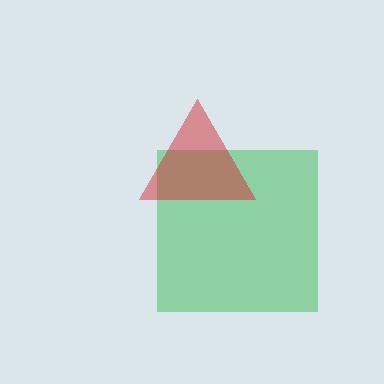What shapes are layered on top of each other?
The layered shapes are: a green square, a red triangle.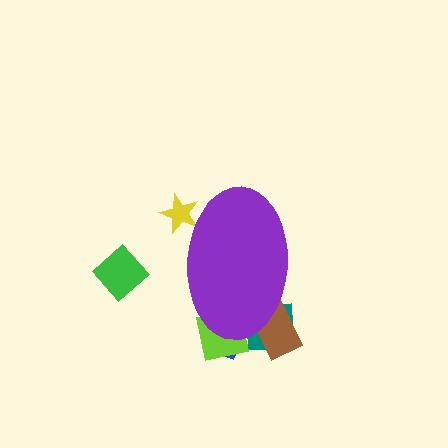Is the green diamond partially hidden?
No, the green diamond is fully visible.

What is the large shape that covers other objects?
A purple ellipse.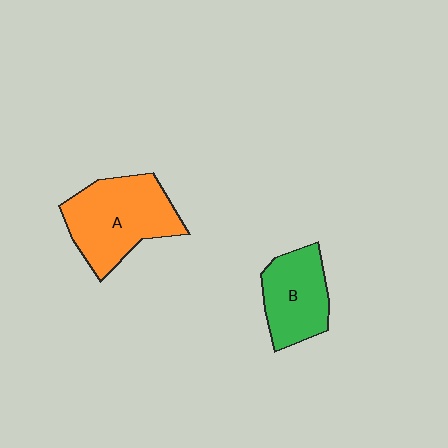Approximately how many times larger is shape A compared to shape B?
Approximately 1.4 times.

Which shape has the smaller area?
Shape B (green).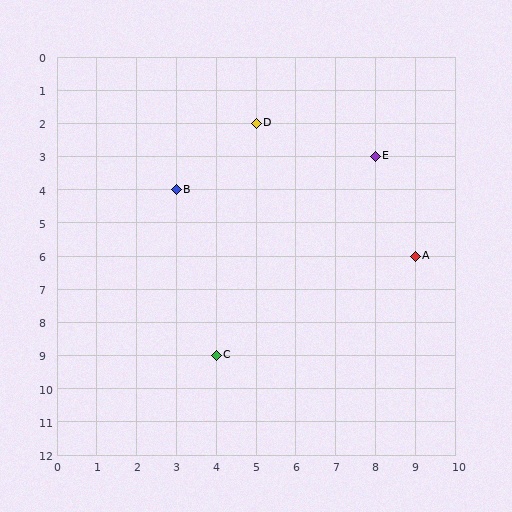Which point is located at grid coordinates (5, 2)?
Point D is at (5, 2).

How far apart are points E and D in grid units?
Points E and D are 3 columns and 1 row apart (about 3.2 grid units diagonally).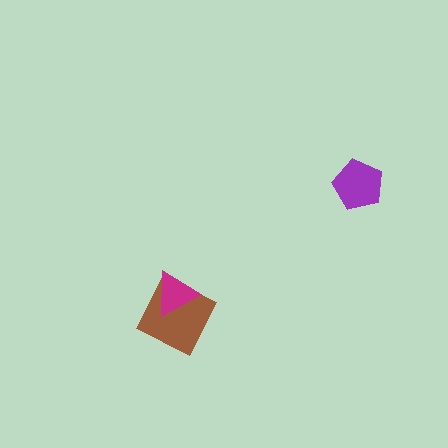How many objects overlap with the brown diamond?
1 object overlaps with the brown diamond.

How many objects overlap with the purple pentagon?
0 objects overlap with the purple pentagon.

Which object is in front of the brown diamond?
The magenta triangle is in front of the brown diamond.